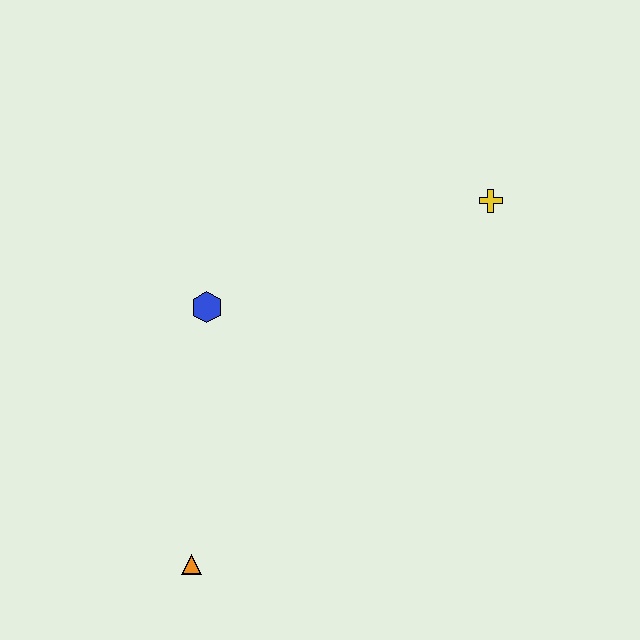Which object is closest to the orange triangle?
The blue hexagon is closest to the orange triangle.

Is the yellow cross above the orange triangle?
Yes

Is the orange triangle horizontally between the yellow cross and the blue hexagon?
No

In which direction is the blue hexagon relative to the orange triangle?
The blue hexagon is above the orange triangle.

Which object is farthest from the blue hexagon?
The yellow cross is farthest from the blue hexagon.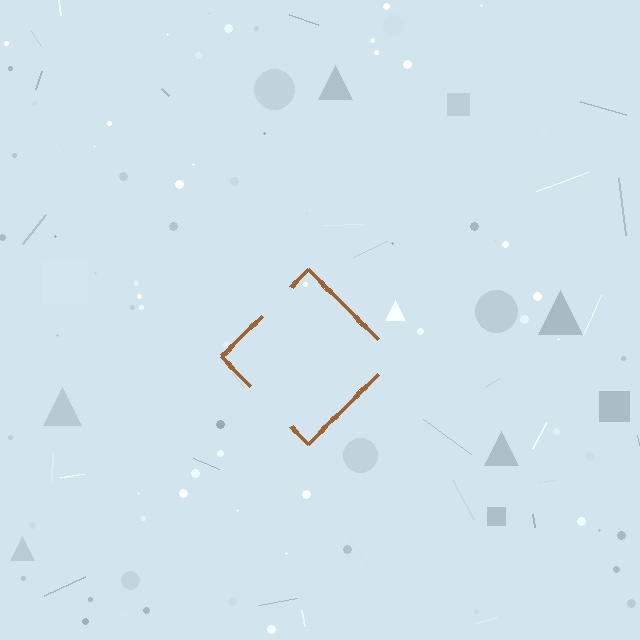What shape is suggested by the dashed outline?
The dashed outline suggests a diamond.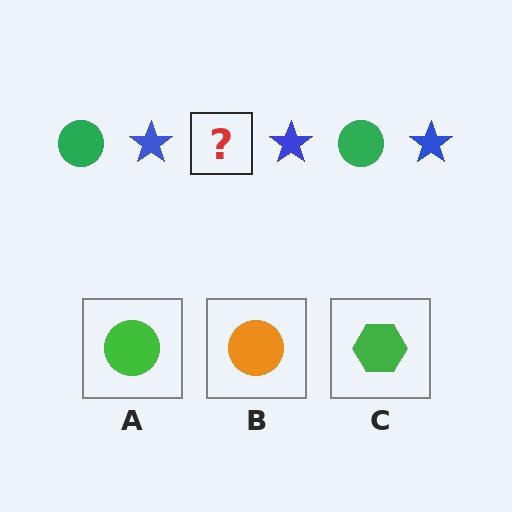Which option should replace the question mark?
Option A.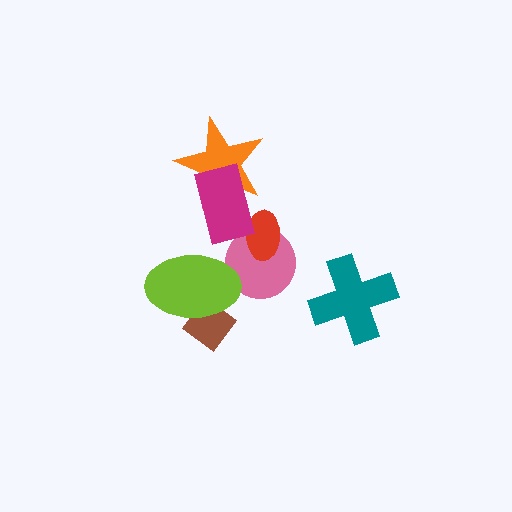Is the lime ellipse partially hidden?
No, no other shape covers it.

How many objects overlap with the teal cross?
0 objects overlap with the teal cross.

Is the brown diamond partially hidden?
Yes, it is partially covered by another shape.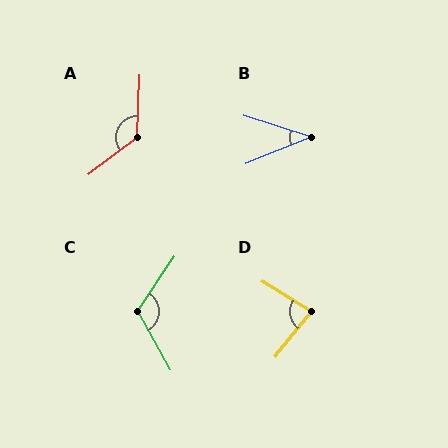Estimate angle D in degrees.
Approximately 84 degrees.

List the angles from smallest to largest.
B (39°), D (84°), C (117°), A (129°).